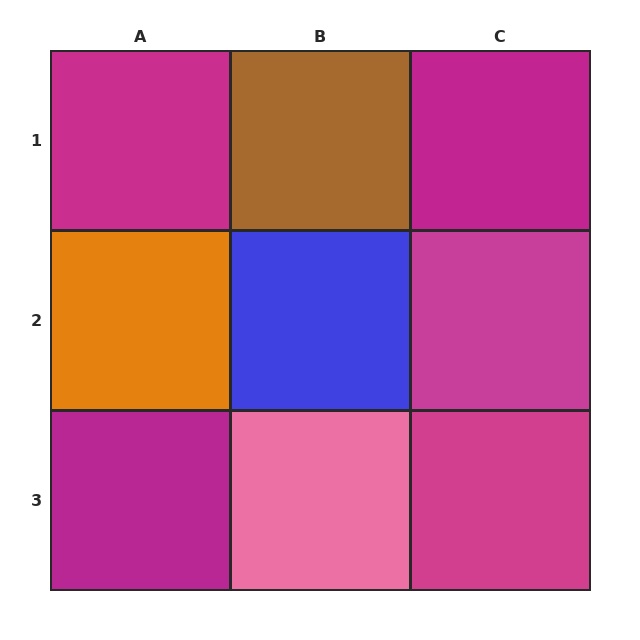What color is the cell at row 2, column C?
Magenta.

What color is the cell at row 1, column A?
Magenta.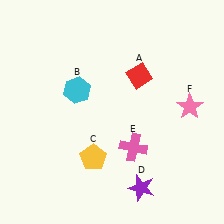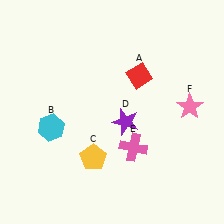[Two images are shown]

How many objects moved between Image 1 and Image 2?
2 objects moved between the two images.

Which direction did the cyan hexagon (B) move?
The cyan hexagon (B) moved down.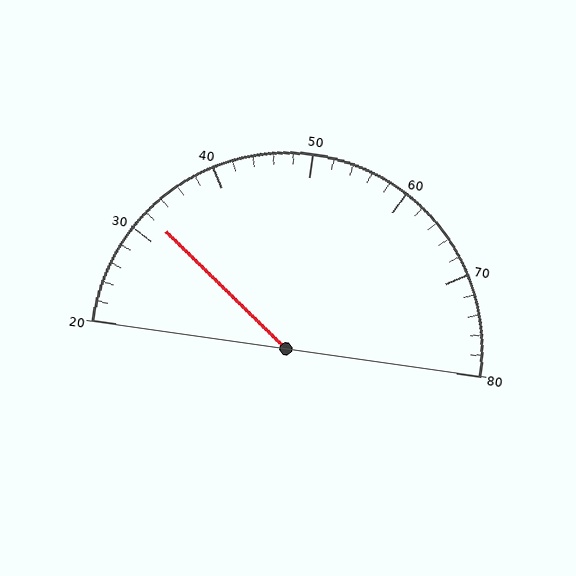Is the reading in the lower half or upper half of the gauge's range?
The reading is in the lower half of the range (20 to 80).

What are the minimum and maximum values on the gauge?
The gauge ranges from 20 to 80.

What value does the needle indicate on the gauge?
The needle indicates approximately 32.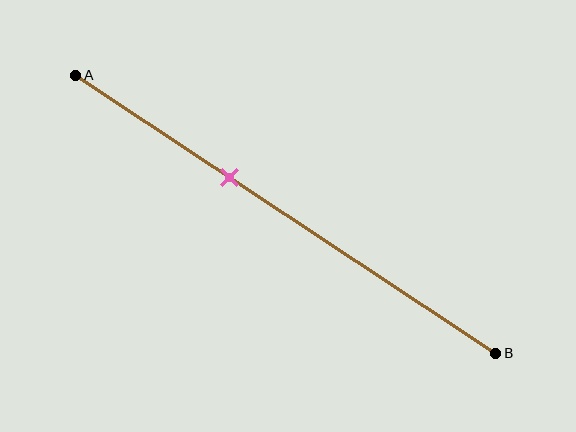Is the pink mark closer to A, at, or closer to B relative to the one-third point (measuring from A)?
The pink mark is closer to point B than the one-third point of segment AB.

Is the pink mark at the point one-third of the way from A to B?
No, the mark is at about 35% from A, not at the 33% one-third point.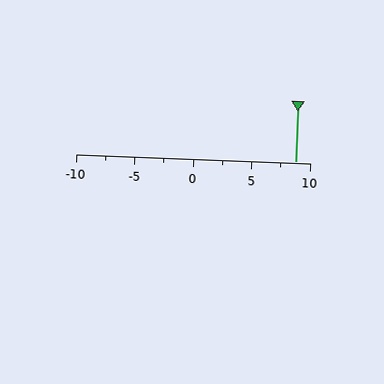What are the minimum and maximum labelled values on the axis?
The axis runs from -10 to 10.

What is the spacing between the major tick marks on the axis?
The major ticks are spaced 5 apart.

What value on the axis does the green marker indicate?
The marker indicates approximately 8.8.